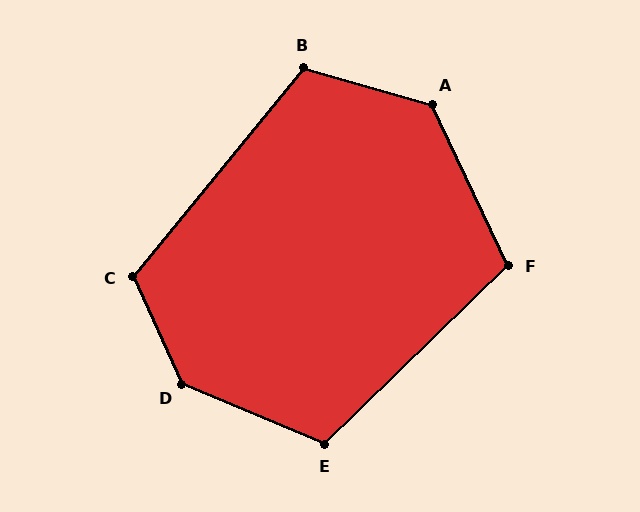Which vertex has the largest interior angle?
D, at approximately 138 degrees.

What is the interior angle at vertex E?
Approximately 113 degrees (obtuse).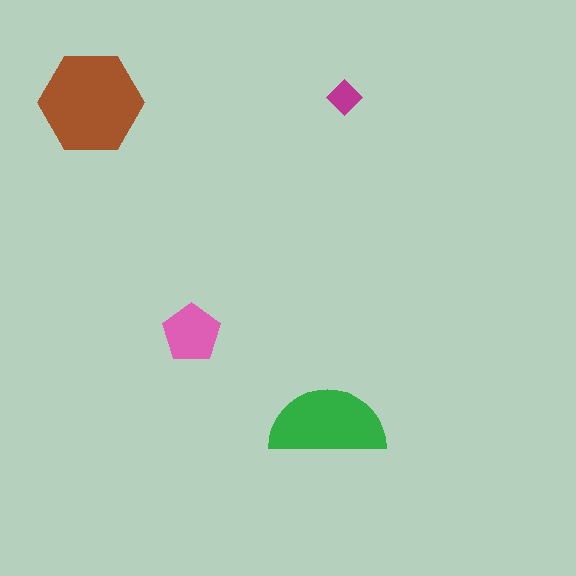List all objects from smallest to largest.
The magenta diamond, the pink pentagon, the green semicircle, the brown hexagon.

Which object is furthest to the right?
The magenta diamond is rightmost.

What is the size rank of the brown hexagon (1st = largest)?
1st.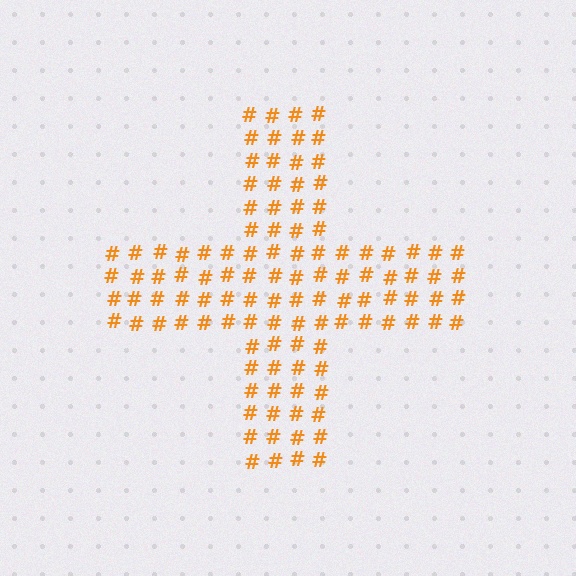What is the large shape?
The large shape is a cross.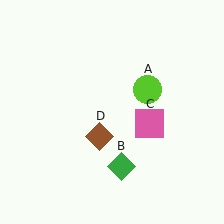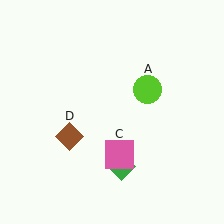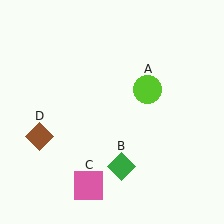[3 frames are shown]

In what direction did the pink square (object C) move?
The pink square (object C) moved down and to the left.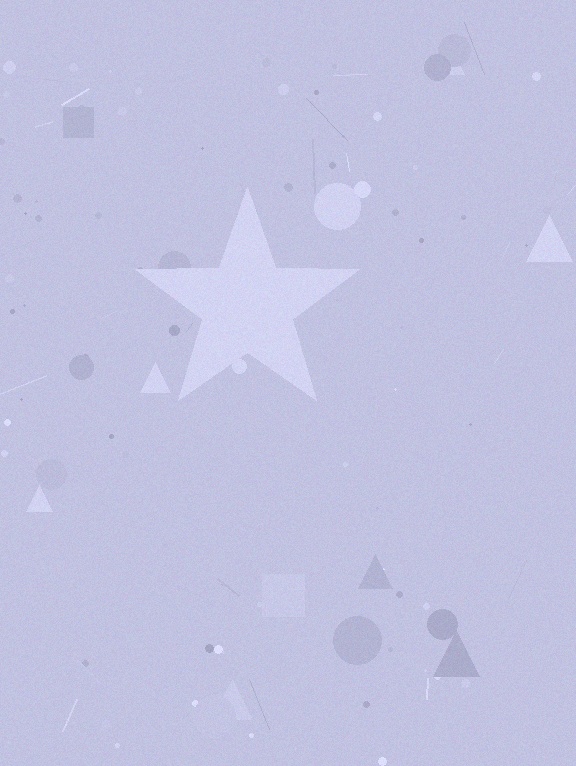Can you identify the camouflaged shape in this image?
The camouflaged shape is a star.